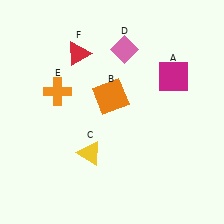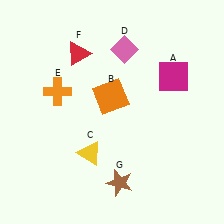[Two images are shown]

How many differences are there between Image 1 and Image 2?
There is 1 difference between the two images.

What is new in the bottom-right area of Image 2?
A brown star (G) was added in the bottom-right area of Image 2.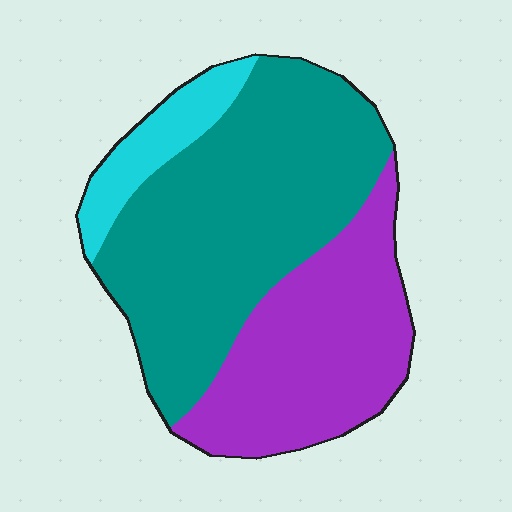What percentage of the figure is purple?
Purple covers around 35% of the figure.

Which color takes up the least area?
Cyan, at roughly 10%.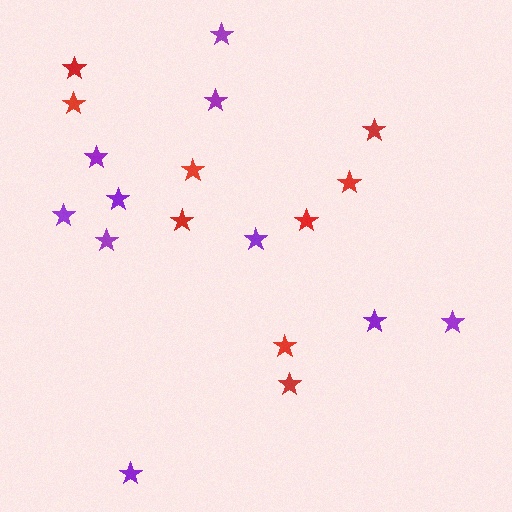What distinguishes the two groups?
There are 2 groups: one group of red stars (9) and one group of purple stars (10).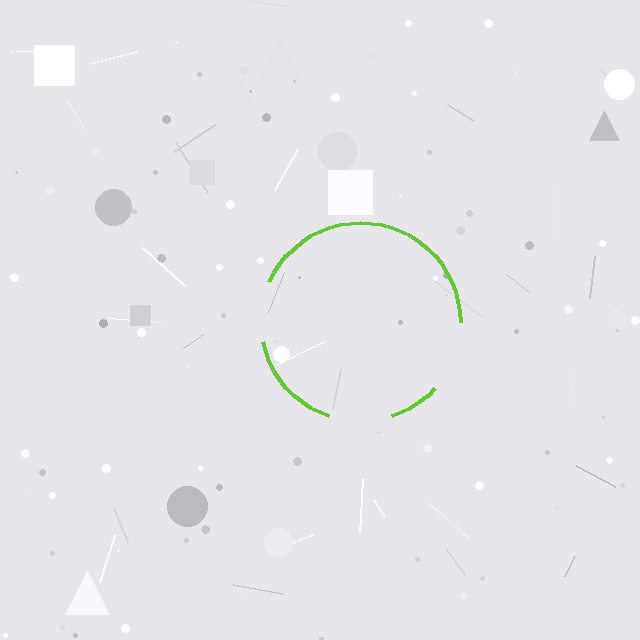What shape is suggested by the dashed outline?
The dashed outline suggests a circle.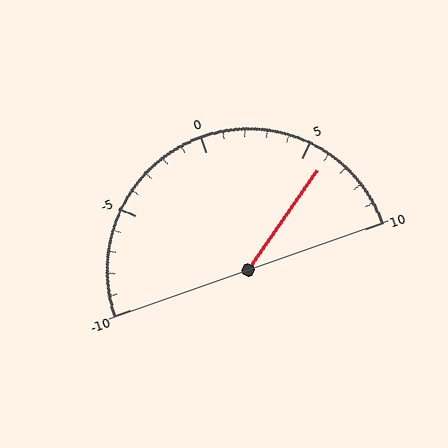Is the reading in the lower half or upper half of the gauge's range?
The reading is in the upper half of the range (-10 to 10).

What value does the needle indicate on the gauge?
The needle indicates approximately 6.